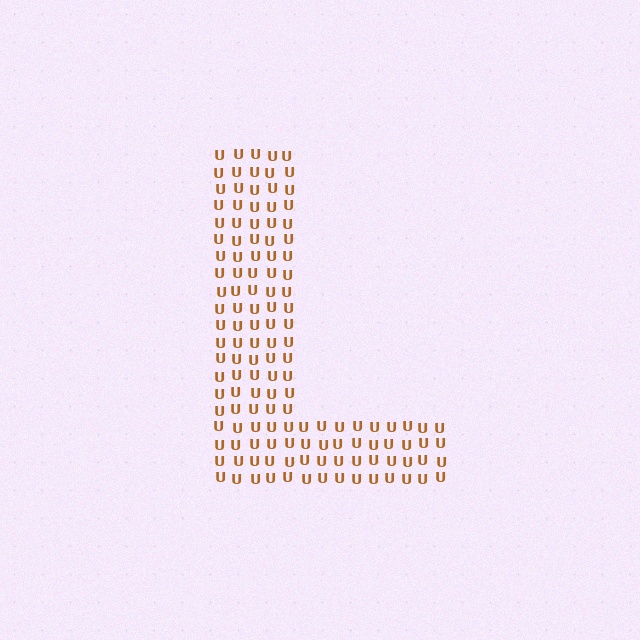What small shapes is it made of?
It is made of small letter U's.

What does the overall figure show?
The overall figure shows the letter L.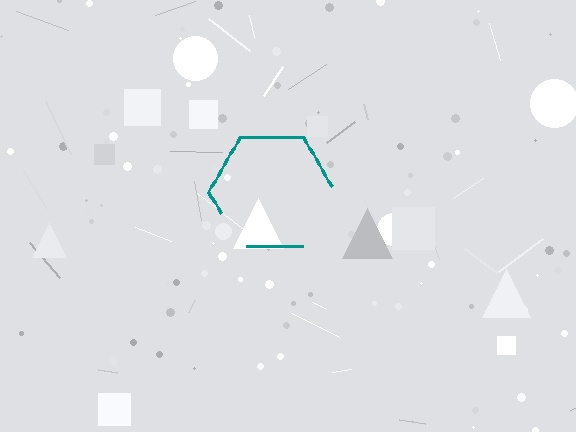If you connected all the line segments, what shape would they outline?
They would outline a hexagon.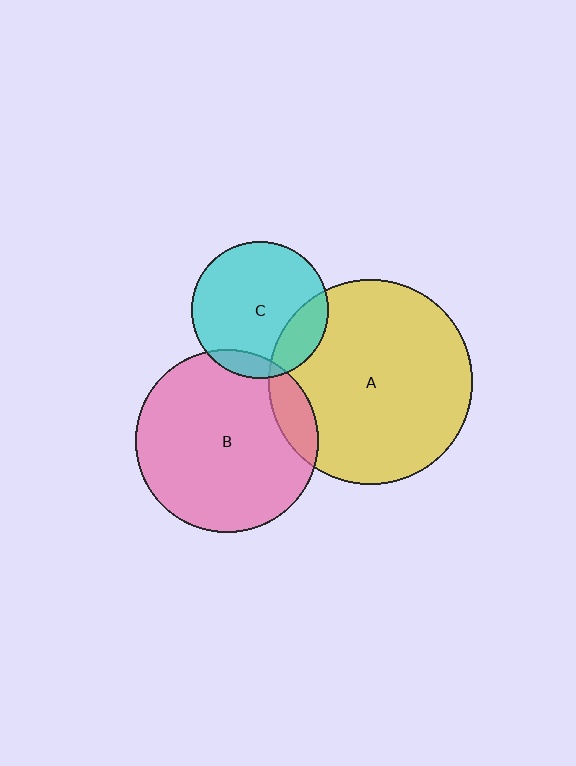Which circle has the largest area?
Circle A (yellow).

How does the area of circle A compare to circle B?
Approximately 1.2 times.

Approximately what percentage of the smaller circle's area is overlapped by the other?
Approximately 10%.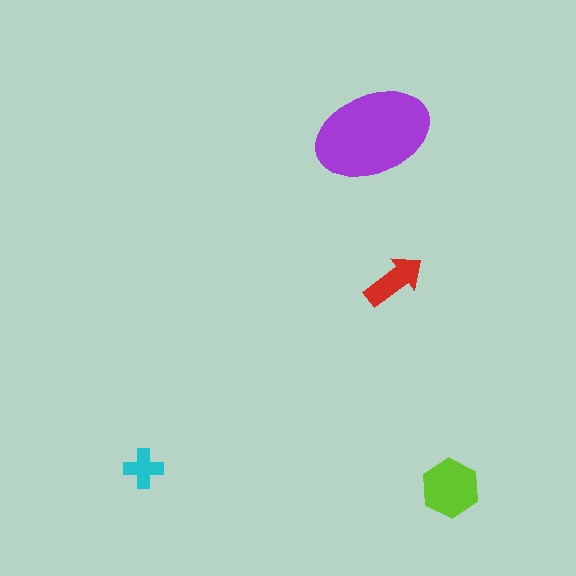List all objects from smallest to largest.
The cyan cross, the red arrow, the lime hexagon, the purple ellipse.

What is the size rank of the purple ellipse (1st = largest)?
1st.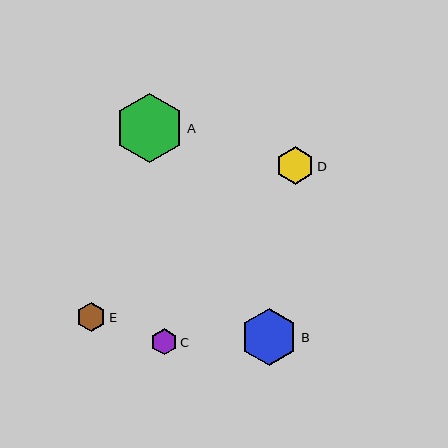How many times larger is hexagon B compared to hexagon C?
Hexagon B is approximately 2.2 times the size of hexagon C.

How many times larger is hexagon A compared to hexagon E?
Hexagon A is approximately 2.4 times the size of hexagon E.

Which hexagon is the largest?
Hexagon A is the largest with a size of approximately 70 pixels.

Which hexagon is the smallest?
Hexagon C is the smallest with a size of approximately 26 pixels.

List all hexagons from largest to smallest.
From largest to smallest: A, B, D, E, C.